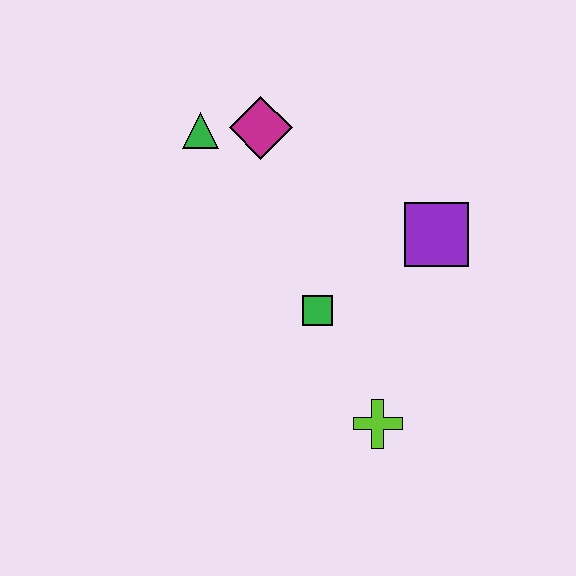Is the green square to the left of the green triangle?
No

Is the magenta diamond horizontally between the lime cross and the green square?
No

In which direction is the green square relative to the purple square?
The green square is to the left of the purple square.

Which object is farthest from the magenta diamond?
The lime cross is farthest from the magenta diamond.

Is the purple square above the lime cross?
Yes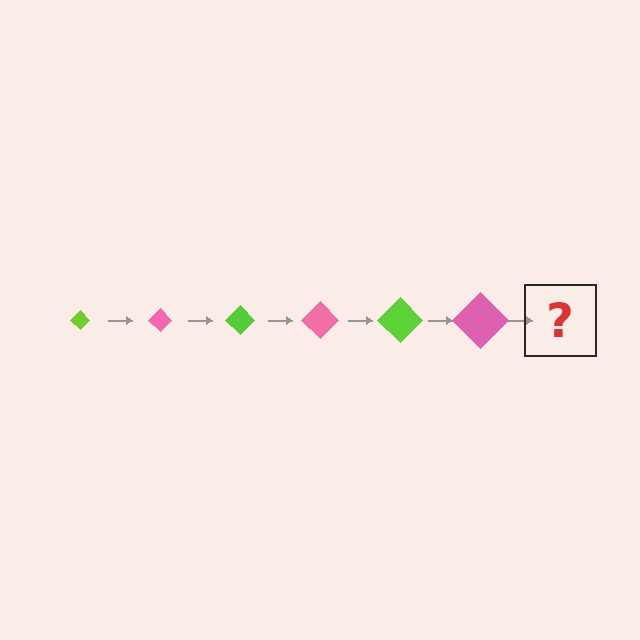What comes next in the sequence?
The next element should be a lime diamond, larger than the previous one.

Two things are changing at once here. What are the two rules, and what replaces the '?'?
The two rules are that the diamond grows larger each step and the color cycles through lime and pink. The '?' should be a lime diamond, larger than the previous one.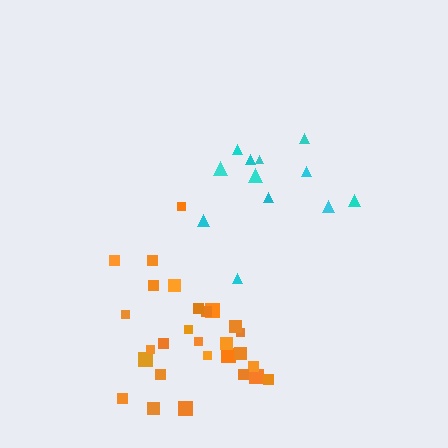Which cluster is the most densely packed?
Orange.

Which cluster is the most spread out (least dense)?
Cyan.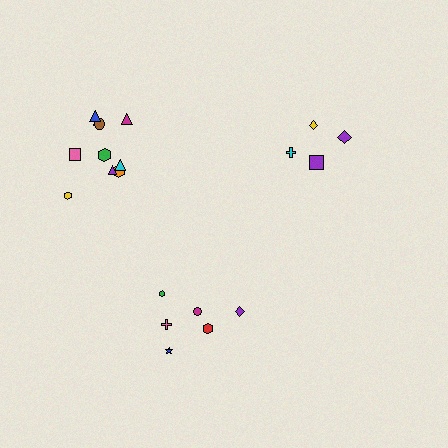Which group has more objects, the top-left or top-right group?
The top-left group.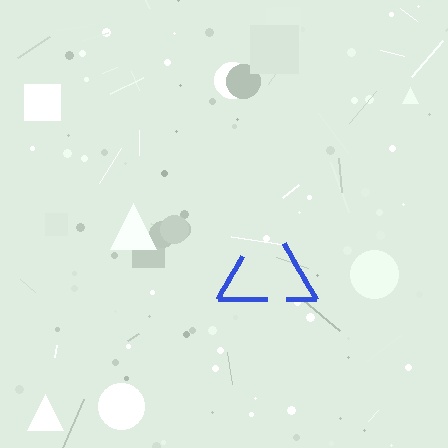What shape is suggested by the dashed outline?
The dashed outline suggests a triangle.